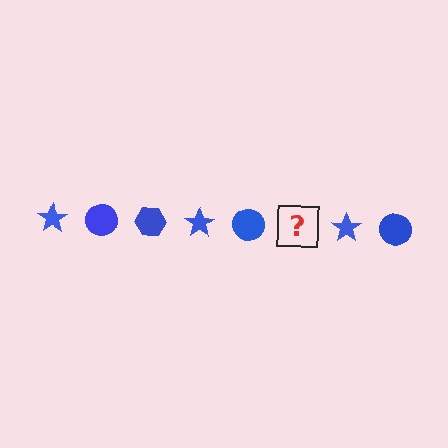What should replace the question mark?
The question mark should be replaced with a blue hexagon.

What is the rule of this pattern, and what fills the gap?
The rule is that the pattern cycles through star, circle, hexagon shapes in blue. The gap should be filled with a blue hexagon.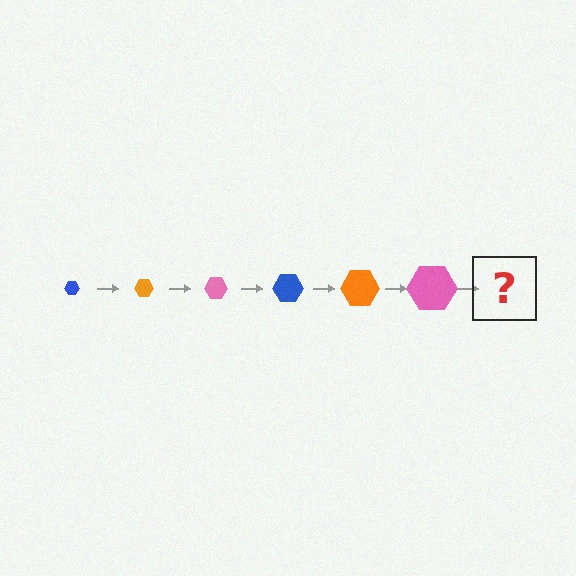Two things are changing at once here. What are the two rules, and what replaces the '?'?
The two rules are that the hexagon grows larger each step and the color cycles through blue, orange, and pink. The '?' should be a blue hexagon, larger than the previous one.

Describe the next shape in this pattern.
It should be a blue hexagon, larger than the previous one.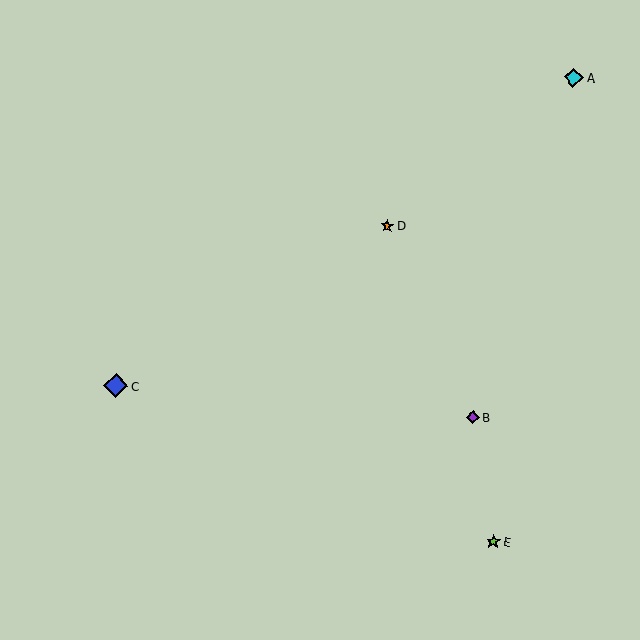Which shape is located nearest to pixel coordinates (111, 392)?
The blue diamond (labeled C) at (116, 386) is nearest to that location.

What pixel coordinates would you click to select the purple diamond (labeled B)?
Click at (473, 417) to select the purple diamond B.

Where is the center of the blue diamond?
The center of the blue diamond is at (116, 386).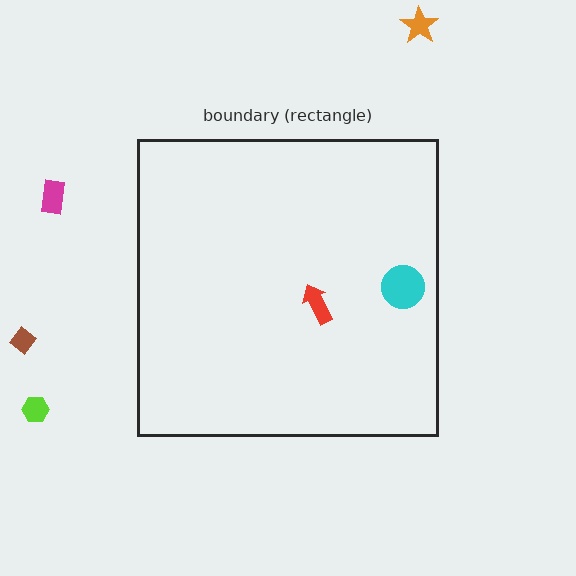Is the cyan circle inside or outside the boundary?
Inside.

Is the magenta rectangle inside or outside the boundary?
Outside.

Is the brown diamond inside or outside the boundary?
Outside.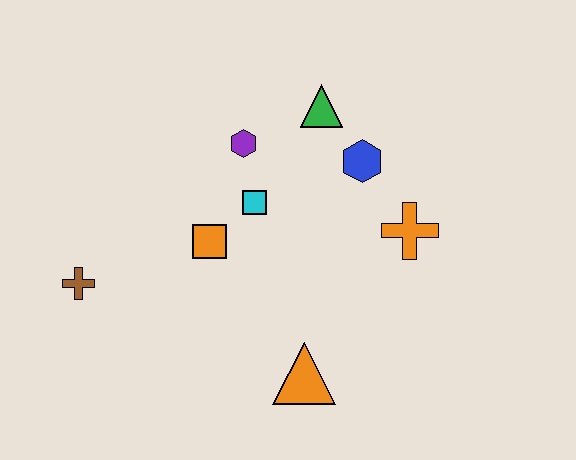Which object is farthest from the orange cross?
The brown cross is farthest from the orange cross.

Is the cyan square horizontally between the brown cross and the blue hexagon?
Yes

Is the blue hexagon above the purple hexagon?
No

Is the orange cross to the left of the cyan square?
No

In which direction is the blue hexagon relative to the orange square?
The blue hexagon is to the right of the orange square.